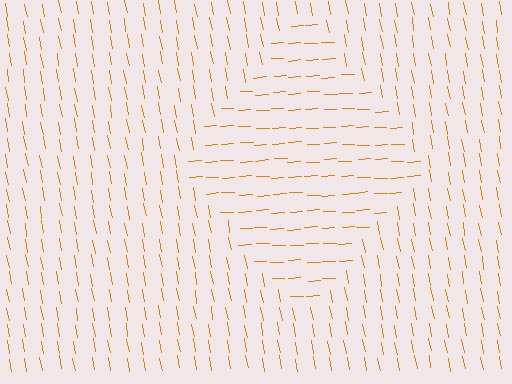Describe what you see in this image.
The image is filled with small orange line segments. A diamond region in the image has lines oriented differently from the surrounding lines, creating a visible texture boundary.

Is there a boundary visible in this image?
Yes, there is a texture boundary formed by a change in line orientation.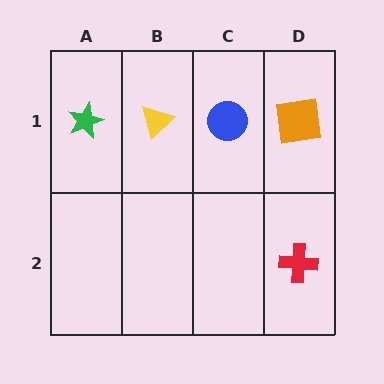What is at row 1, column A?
A green star.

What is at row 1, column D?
An orange square.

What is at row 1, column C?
A blue circle.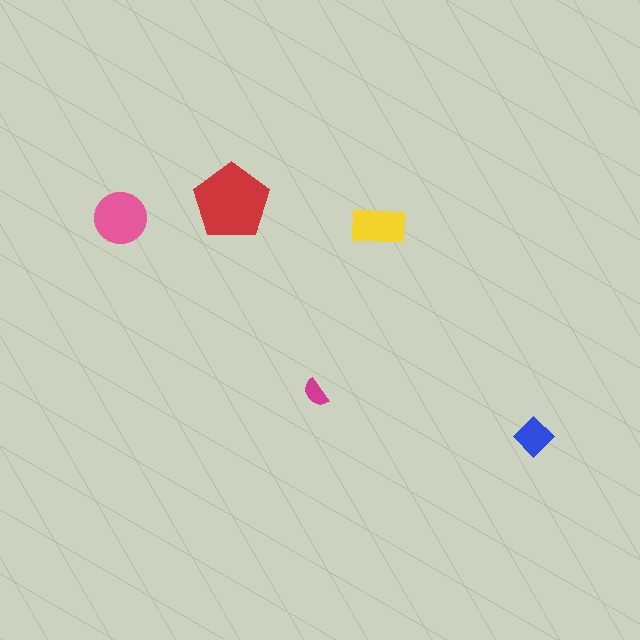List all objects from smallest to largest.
The magenta semicircle, the blue diamond, the yellow rectangle, the pink circle, the red pentagon.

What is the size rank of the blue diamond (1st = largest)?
4th.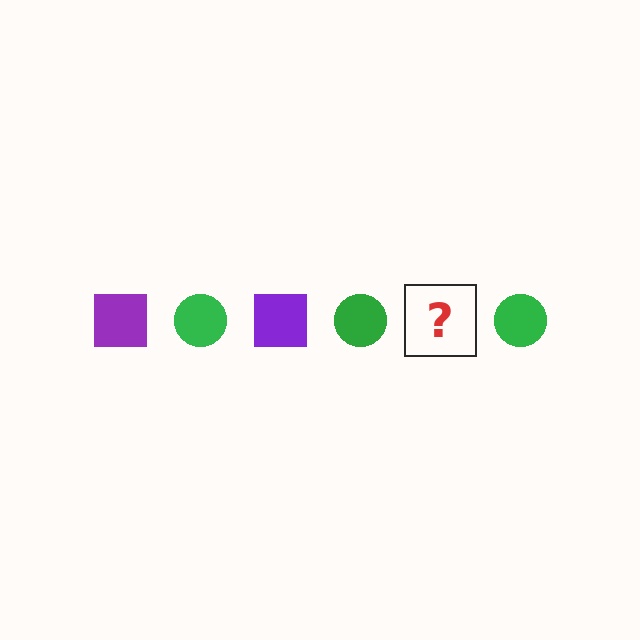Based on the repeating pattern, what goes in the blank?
The blank should be a purple square.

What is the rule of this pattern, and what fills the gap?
The rule is that the pattern alternates between purple square and green circle. The gap should be filled with a purple square.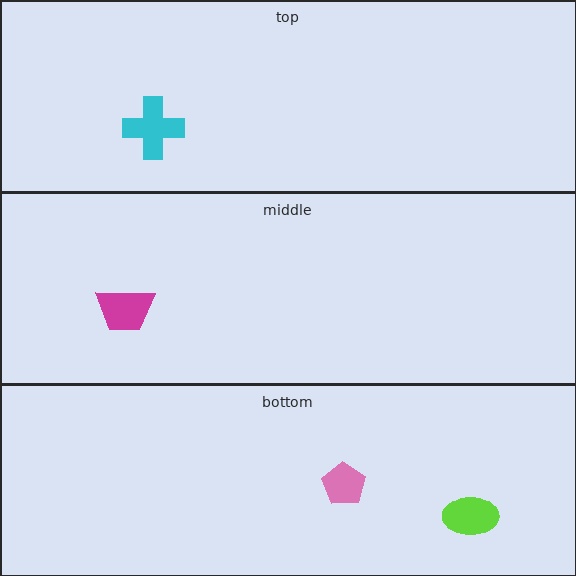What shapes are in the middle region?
The magenta trapezoid.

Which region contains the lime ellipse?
The bottom region.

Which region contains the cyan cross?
The top region.